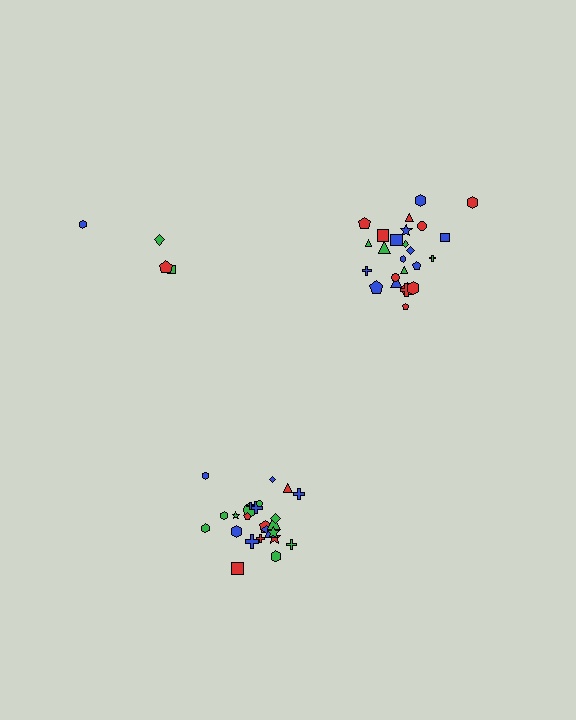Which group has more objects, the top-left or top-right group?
The top-right group.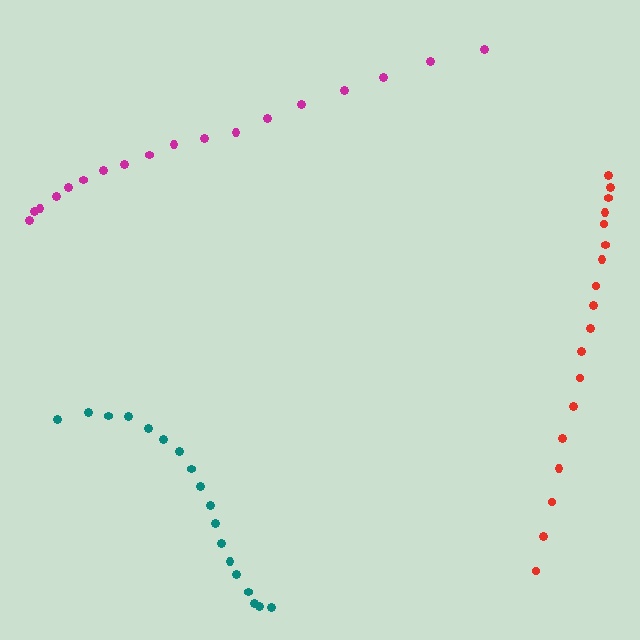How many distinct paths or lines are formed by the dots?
There are 3 distinct paths.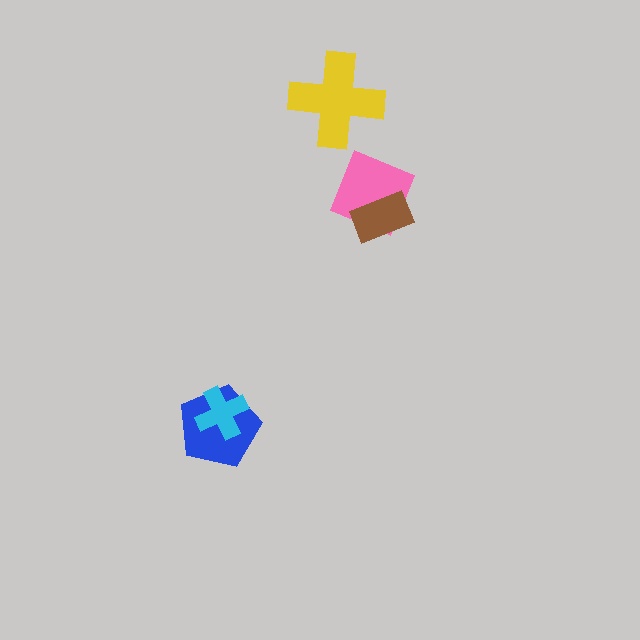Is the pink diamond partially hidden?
Yes, it is partially covered by another shape.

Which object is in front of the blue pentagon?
The cyan cross is in front of the blue pentagon.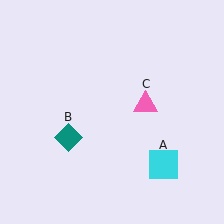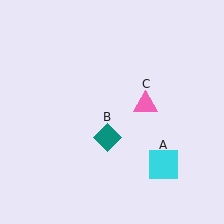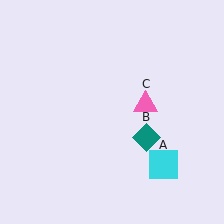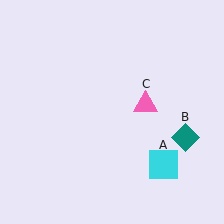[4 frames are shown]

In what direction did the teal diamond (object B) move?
The teal diamond (object B) moved right.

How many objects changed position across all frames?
1 object changed position: teal diamond (object B).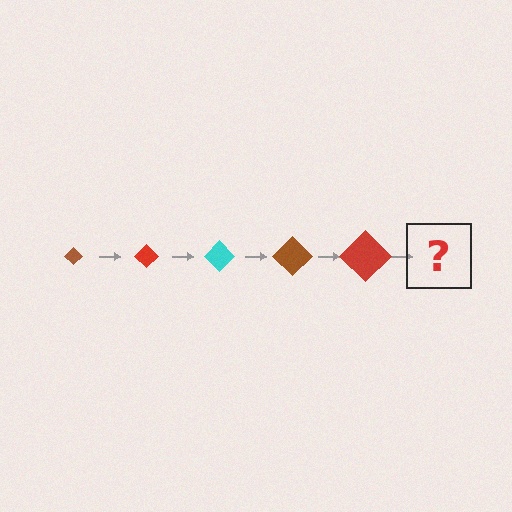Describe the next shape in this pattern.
It should be a cyan diamond, larger than the previous one.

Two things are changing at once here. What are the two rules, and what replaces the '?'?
The two rules are that the diamond grows larger each step and the color cycles through brown, red, and cyan. The '?' should be a cyan diamond, larger than the previous one.